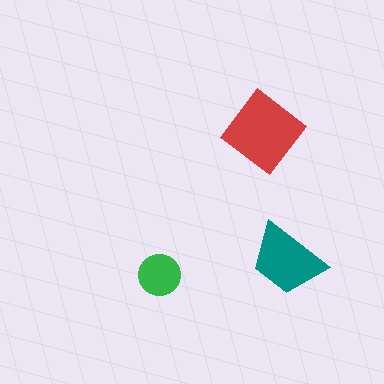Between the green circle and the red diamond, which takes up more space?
The red diamond.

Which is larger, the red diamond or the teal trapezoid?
The red diamond.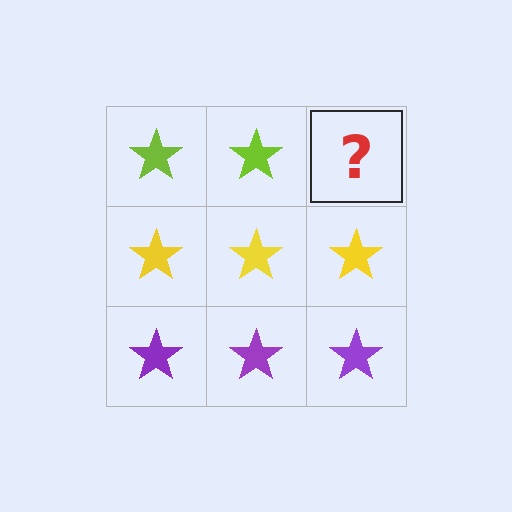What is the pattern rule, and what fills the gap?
The rule is that each row has a consistent color. The gap should be filled with a lime star.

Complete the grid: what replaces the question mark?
The question mark should be replaced with a lime star.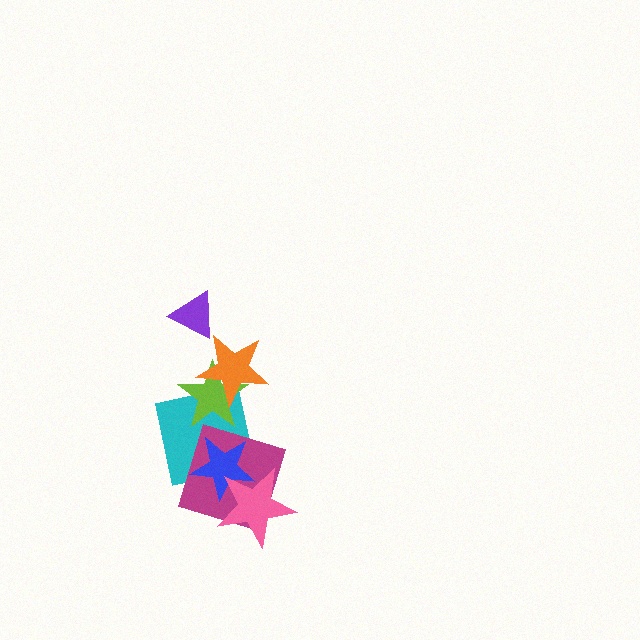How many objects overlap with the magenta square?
3 objects overlap with the magenta square.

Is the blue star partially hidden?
Yes, it is partially covered by another shape.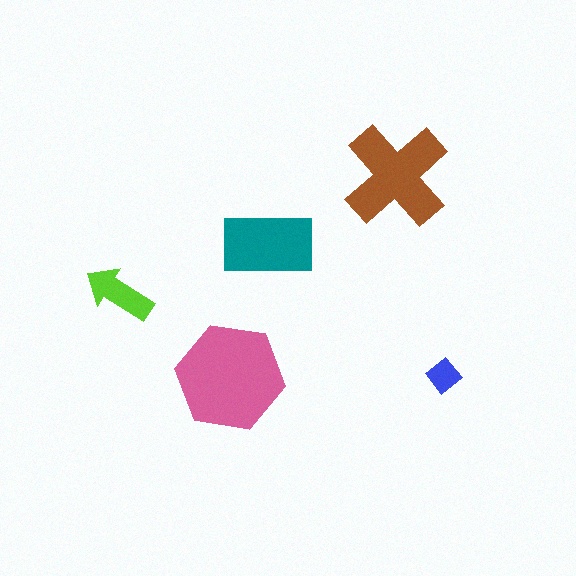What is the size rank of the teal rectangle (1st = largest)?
3rd.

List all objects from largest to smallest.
The pink hexagon, the brown cross, the teal rectangle, the lime arrow, the blue diamond.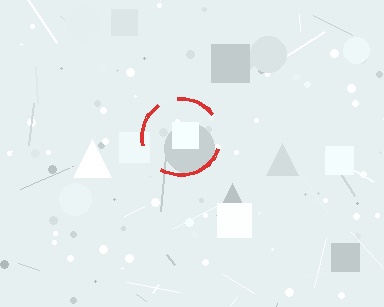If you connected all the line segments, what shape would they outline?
They would outline a circle.